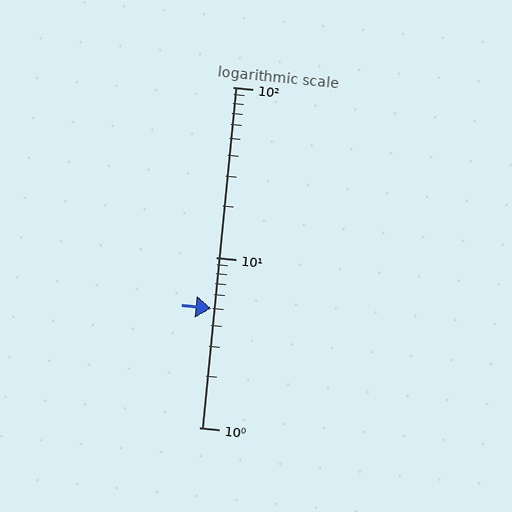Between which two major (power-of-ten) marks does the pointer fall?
The pointer is between 1 and 10.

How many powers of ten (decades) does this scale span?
The scale spans 2 decades, from 1 to 100.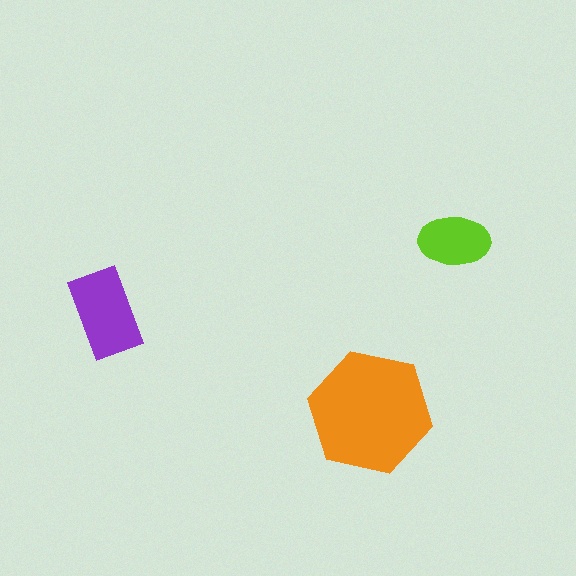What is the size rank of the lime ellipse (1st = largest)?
3rd.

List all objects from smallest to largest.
The lime ellipse, the purple rectangle, the orange hexagon.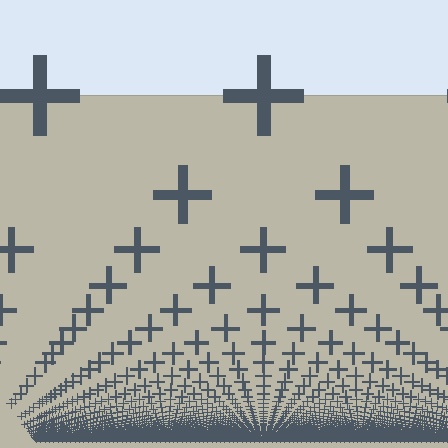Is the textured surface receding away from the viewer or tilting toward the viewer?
The surface appears to tilt toward the viewer. Texture elements get larger and sparser toward the top.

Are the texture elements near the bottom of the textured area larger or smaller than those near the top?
Smaller. The gradient is inverted — elements near the bottom are smaller and denser.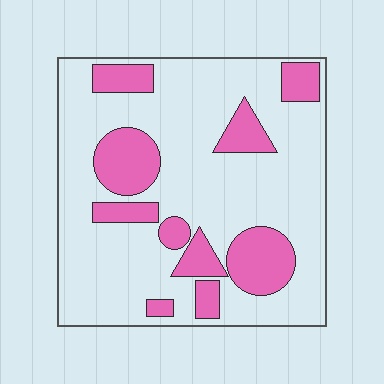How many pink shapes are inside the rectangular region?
10.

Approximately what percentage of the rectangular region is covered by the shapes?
Approximately 25%.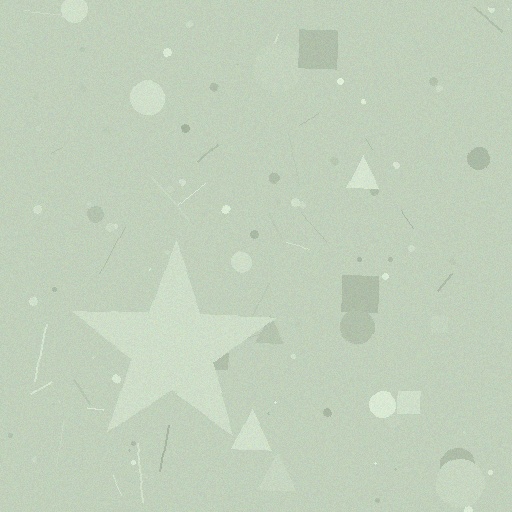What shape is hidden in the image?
A star is hidden in the image.